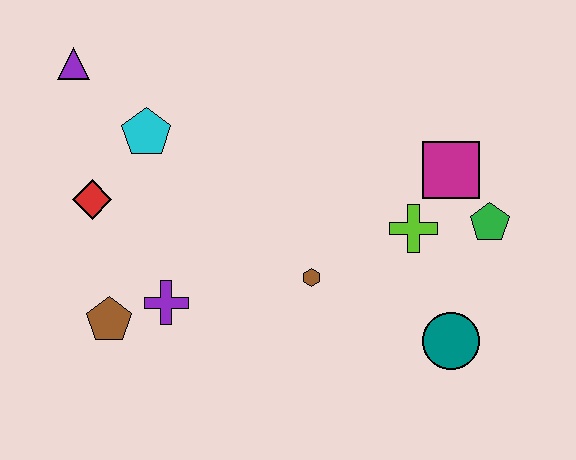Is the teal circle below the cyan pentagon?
Yes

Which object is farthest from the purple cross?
The green pentagon is farthest from the purple cross.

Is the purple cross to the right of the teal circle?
No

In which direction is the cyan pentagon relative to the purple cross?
The cyan pentagon is above the purple cross.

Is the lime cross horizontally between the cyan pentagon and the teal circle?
Yes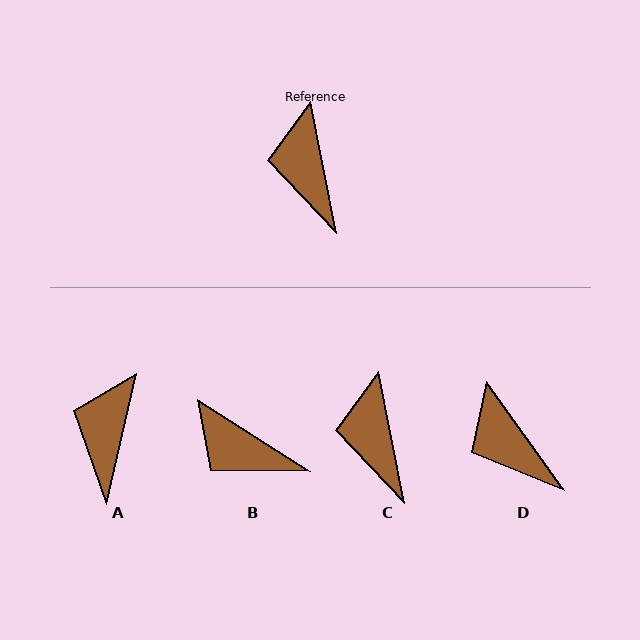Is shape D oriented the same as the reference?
No, it is off by about 24 degrees.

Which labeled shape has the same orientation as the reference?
C.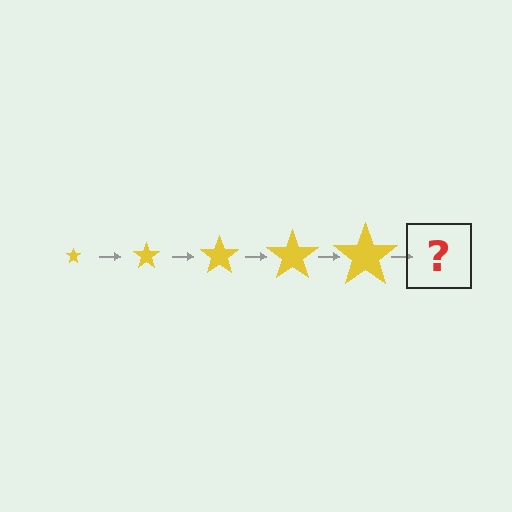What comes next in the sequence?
The next element should be a yellow star, larger than the previous one.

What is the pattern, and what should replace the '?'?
The pattern is that the star gets progressively larger each step. The '?' should be a yellow star, larger than the previous one.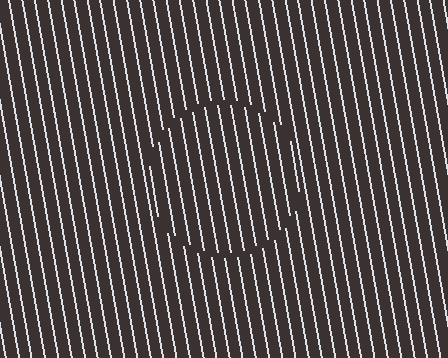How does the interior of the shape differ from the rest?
The interior of the shape contains the same grating, shifted by half a period — the contour is defined by the phase discontinuity where line-ends from the inner and outer gratings abut.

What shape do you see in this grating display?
An illusory circle. The interior of the shape contains the same grating, shifted by half a period — the contour is defined by the phase discontinuity where line-ends from the inner and outer gratings abut.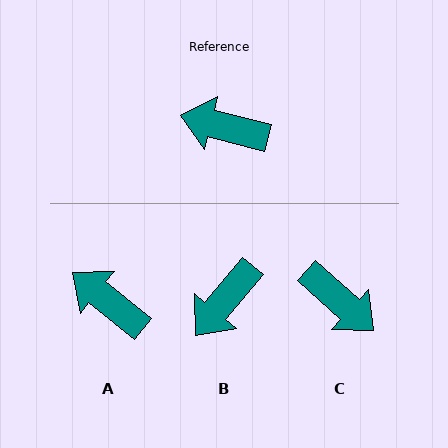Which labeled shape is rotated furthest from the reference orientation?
C, about 153 degrees away.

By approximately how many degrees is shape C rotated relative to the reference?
Approximately 153 degrees counter-clockwise.